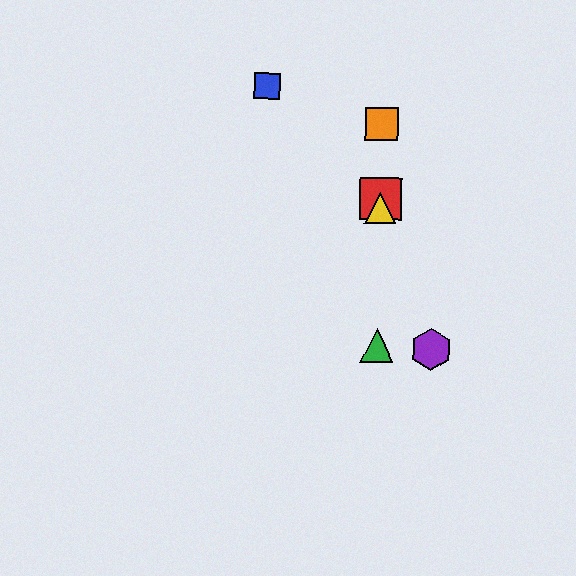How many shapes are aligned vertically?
4 shapes (the red square, the green triangle, the yellow triangle, the orange square) are aligned vertically.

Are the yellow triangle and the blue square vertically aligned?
No, the yellow triangle is at x≈380 and the blue square is at x≈267.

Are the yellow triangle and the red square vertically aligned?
Yes, both are at x≈380.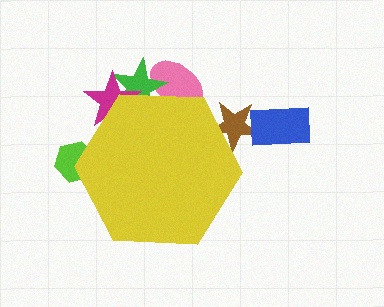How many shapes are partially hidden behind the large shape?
5 shapes are partially hidden.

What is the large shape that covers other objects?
A yellow hexagon.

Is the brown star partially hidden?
Yes, the brown star is partially hidden behind the yellow hexagon.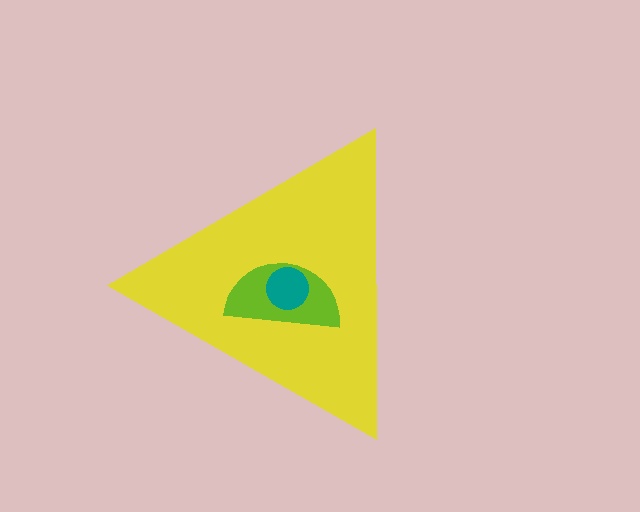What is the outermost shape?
The yellow triangle.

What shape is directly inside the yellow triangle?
The lime semicircle.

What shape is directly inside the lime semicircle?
The teal circle.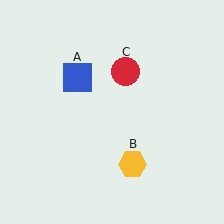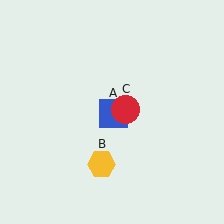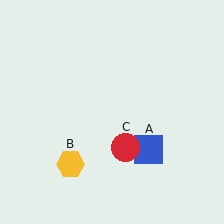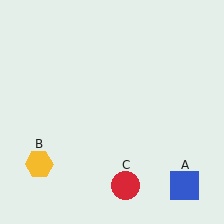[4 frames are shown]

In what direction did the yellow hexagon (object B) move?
The yellow hexagon (object B) moved left.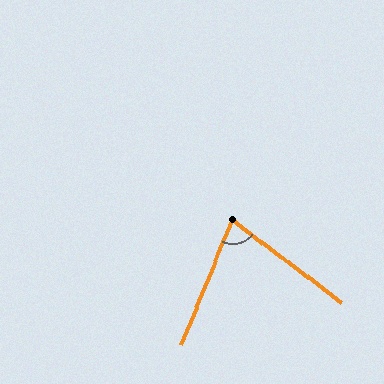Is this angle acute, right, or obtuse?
It is acute.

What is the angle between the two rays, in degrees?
Approximately 75 degrees.